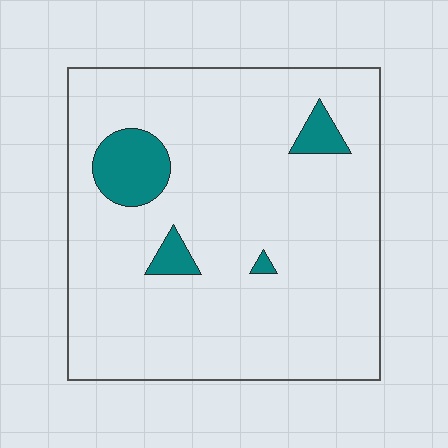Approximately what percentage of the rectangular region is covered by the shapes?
Approximately 10%.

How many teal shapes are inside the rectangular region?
4.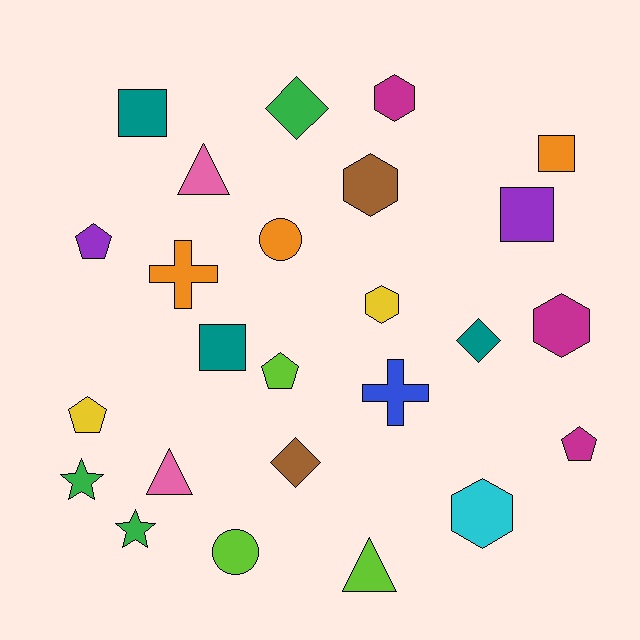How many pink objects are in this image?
There are 2 pink objects.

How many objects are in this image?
There are 25 objects.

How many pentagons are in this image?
There are 4 pentagons.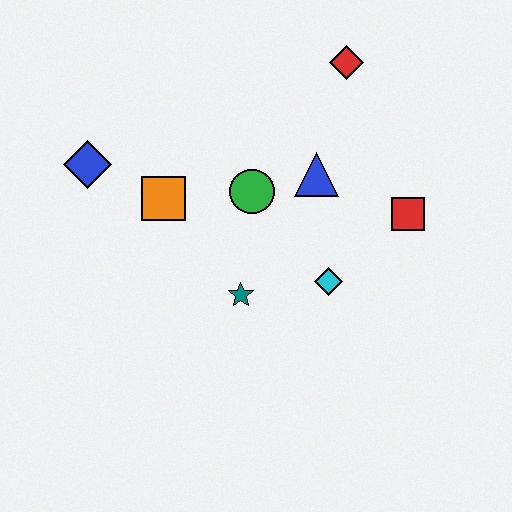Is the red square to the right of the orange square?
Yes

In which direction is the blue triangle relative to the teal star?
The blue triangle is above the teal star.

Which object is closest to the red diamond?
The blue triangle is closest to the red diamond.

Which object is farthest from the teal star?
The red diamond is farthest from the teal star.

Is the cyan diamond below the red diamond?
Yes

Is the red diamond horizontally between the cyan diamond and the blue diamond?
No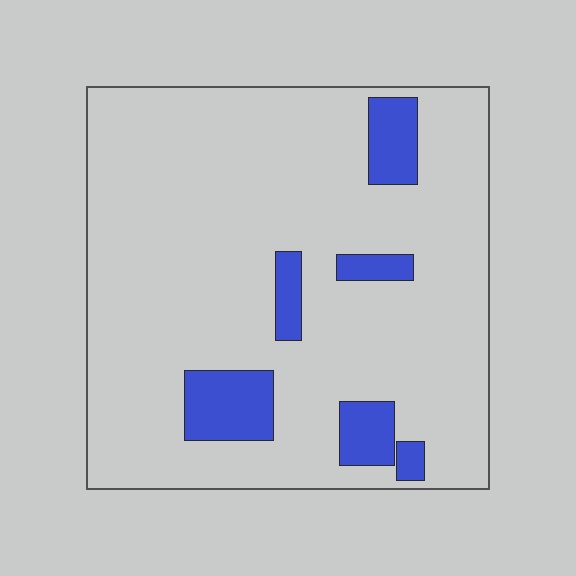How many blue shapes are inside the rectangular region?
6.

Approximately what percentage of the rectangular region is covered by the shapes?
Approximately 10%.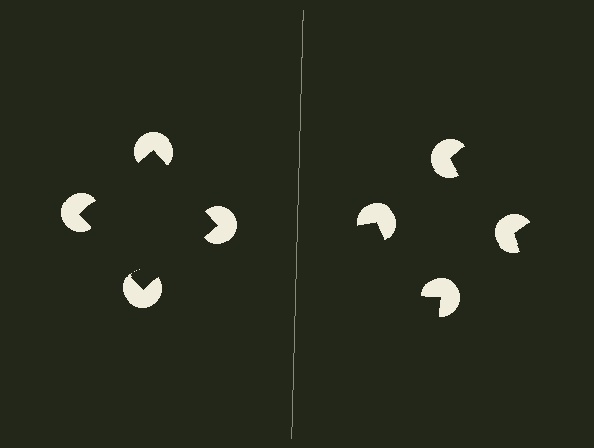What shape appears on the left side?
An illusory square.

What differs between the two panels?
The pac-man discs are positioned identically on both sides; only the wedge orientations differ. On the left they align to a square; on the right they are misaligned.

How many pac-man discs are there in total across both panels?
8 — 4 on each side.